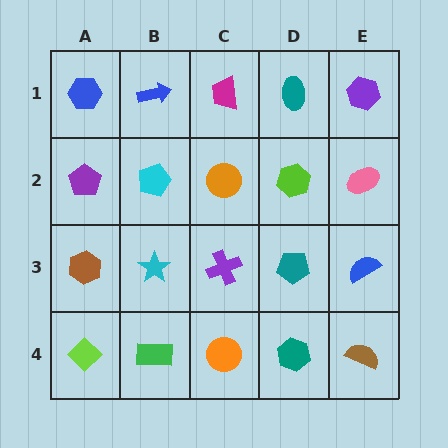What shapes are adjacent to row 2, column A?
A blue hexagon (row 1, column A), a brown hexagon (row 3, column A), a cyan pentagon (row 2, column B).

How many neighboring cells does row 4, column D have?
3.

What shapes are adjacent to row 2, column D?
A teal ellipse (row 1, column D), a teal pentagon (row 3, column D), an orange circle (row 2, column C), a pink ellipse (row 2, column E).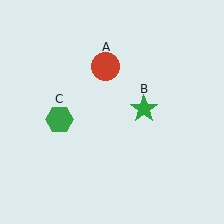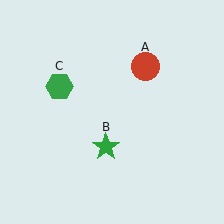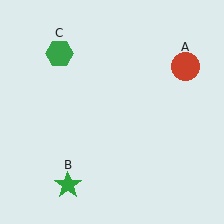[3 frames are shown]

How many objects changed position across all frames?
3 objects changed position: red circle (object A), green star (object B), green hexagon (object C).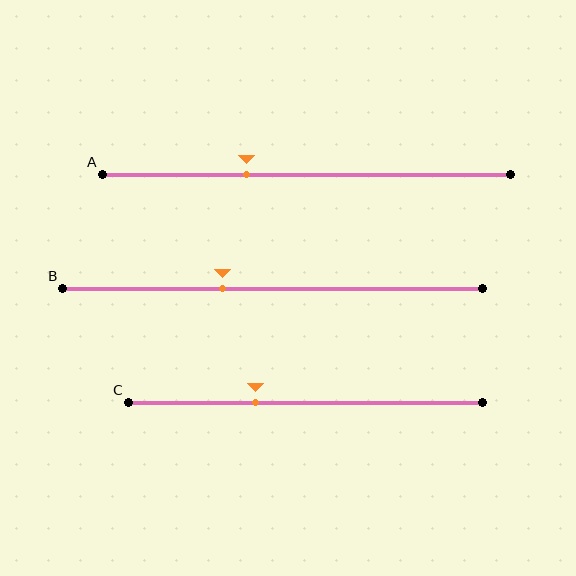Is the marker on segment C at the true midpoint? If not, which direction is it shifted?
No, the marker on segment C is shifted to the left by about 14% of the segment length.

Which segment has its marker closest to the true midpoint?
Segment B has its marker closest to the true midpoint.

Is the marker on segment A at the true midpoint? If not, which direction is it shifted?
No, the marker on segment A is shifted to the left by about 15% of the segment length.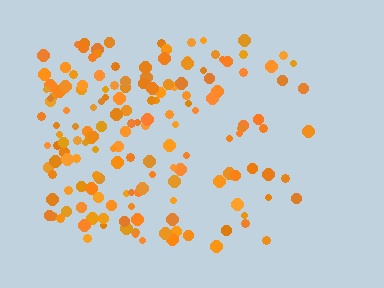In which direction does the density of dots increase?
From right to left, with the left side densest.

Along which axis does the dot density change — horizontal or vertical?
Horizontal.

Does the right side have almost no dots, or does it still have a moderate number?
Still a moderate number, just noticeably fewer than the left.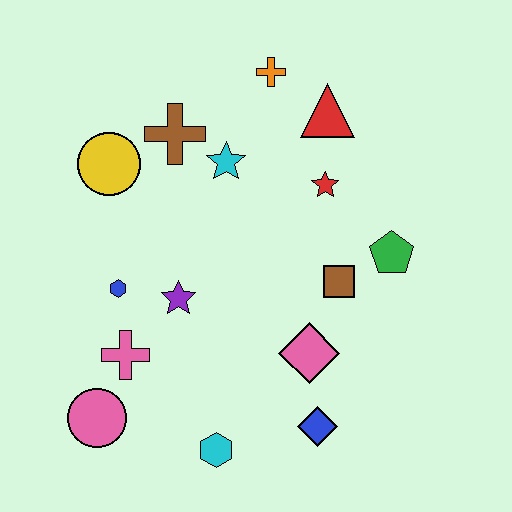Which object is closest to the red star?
The red triangle is closest to the red star.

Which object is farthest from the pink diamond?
The orange cross is farthest from the pink diamond.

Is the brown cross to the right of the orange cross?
No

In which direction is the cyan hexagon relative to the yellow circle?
The cyan hexagon is below the yellow circle.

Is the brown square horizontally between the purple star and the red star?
No